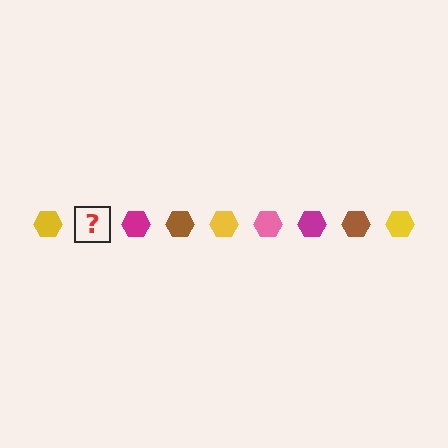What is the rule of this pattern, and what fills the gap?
The rule is that the pattern cycles through yellow, pink, magenta, brown hexagons. The gap should be filled with a pink hexagon.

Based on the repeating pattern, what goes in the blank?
The blank should be a pink hexagon.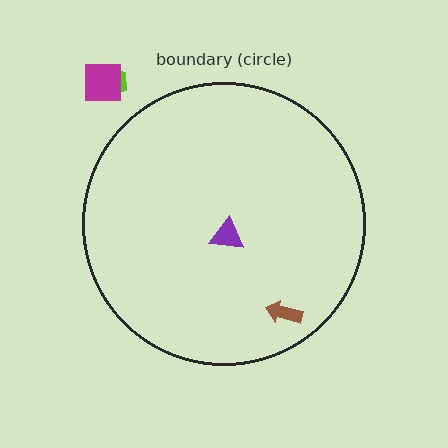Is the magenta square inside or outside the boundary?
Outside.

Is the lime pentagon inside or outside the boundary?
Outside.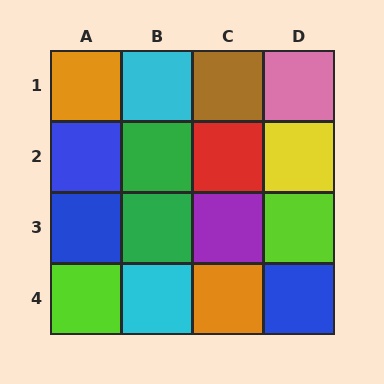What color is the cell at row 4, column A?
Lime.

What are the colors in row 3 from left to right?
Blue, green, purple, lime.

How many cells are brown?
1 cell is brown.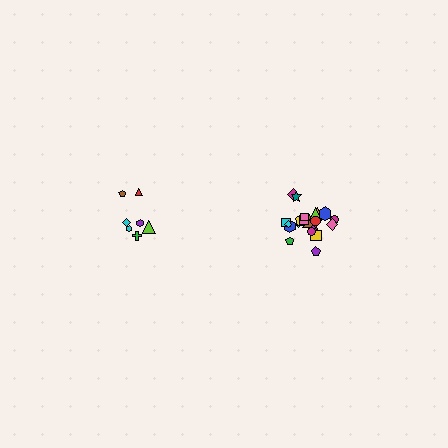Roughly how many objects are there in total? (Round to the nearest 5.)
Roughly 30 objects in total.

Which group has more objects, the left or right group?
The right group.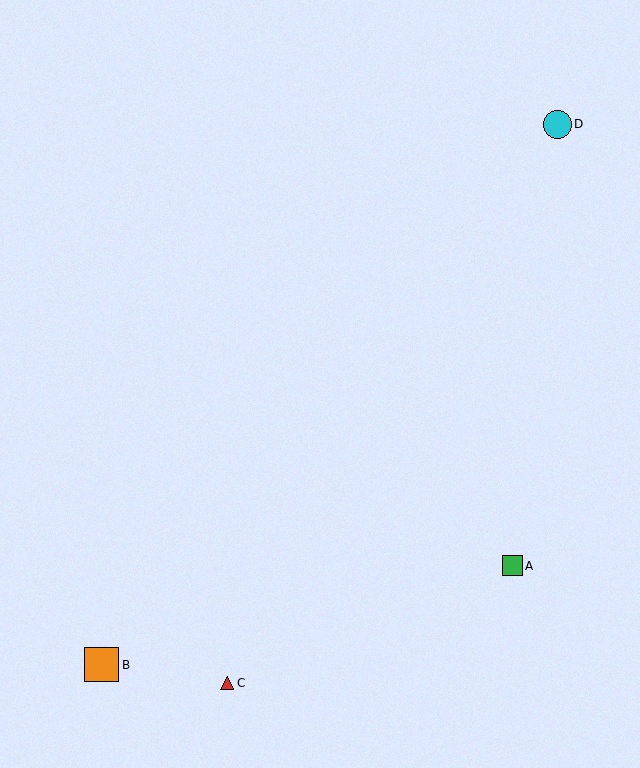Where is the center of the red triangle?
The center of the red triangle is at (227, 683).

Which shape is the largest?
The orange square (labeled B) is the largest.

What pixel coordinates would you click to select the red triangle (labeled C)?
Click at (227, 683) to select the red triangle C.